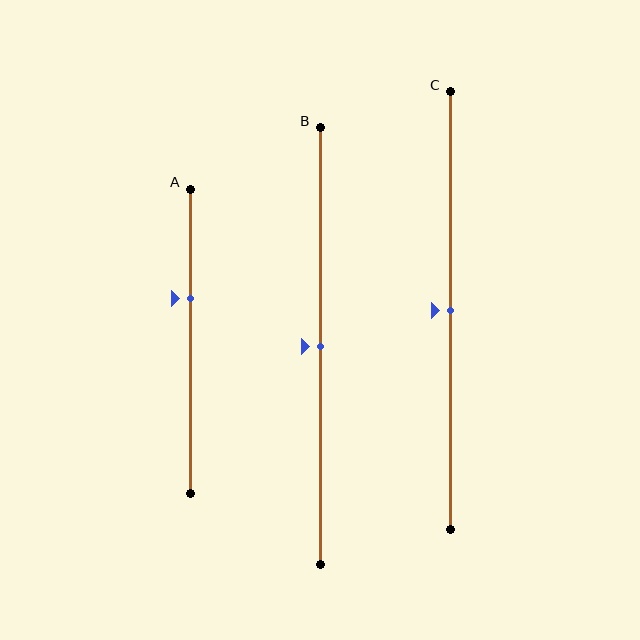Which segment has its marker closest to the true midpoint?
Segment B has its marker closest to the true midpoint.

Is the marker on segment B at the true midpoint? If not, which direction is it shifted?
Yes, the marker on segment B is at the true midpoint.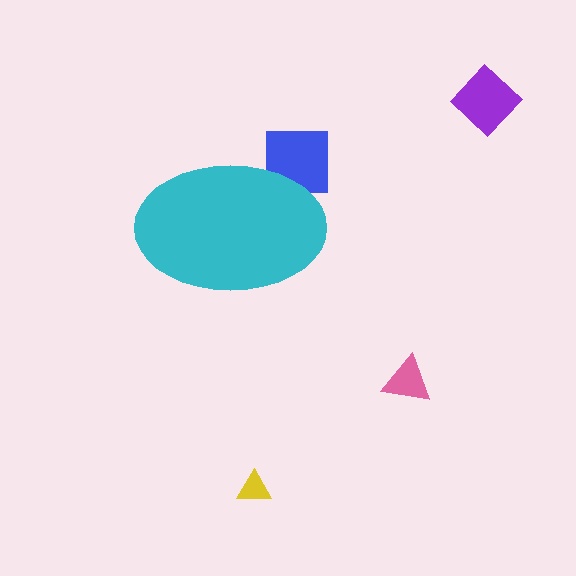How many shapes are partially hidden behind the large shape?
1 shape is partially hidden.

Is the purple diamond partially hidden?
No, the purple diamond is fully visible.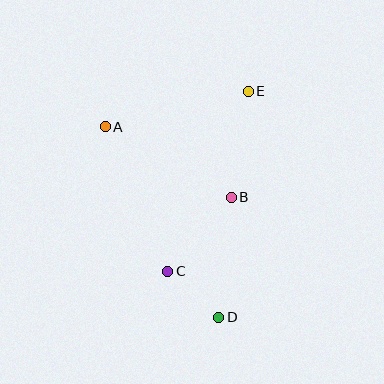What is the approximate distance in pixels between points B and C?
The distance between B and C is approximately 97 pixels.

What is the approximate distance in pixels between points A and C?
The distance between A and C is approximately 158 pixels.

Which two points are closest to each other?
Points C and D are closest to each other.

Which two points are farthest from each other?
Points D and E are farthest from each other.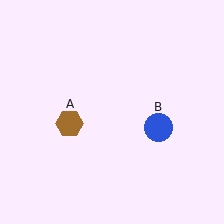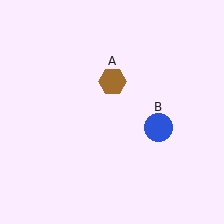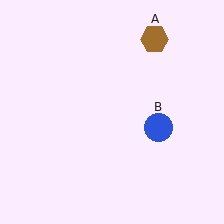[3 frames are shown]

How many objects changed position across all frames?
1 object changed position: brown hexagon (object A).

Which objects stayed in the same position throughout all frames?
Blue circle (object B) remained stationary.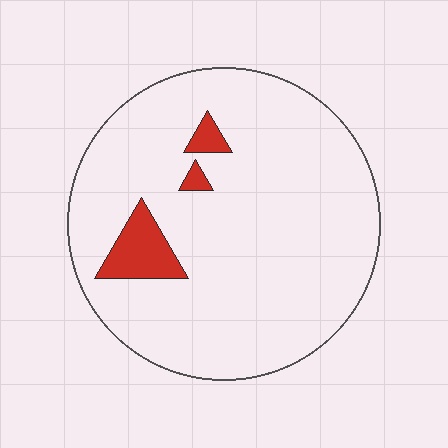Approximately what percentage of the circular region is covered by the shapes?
Approximately 5%.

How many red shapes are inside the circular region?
3.